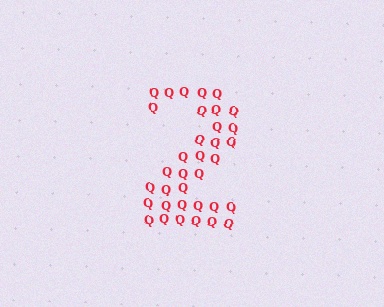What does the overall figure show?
The overall figure shows the digit 2.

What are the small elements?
The small elements are letter Q's.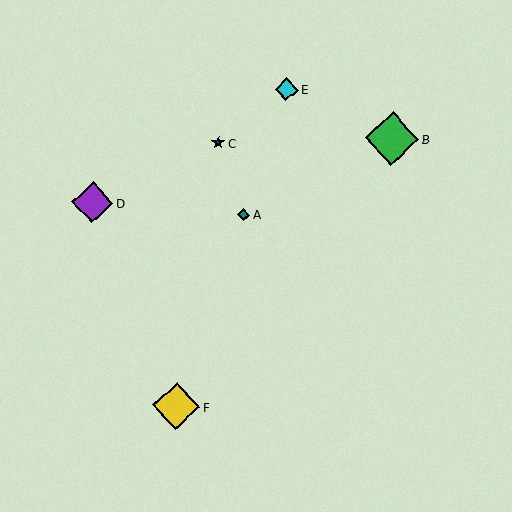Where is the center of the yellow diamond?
The center of the yellow diamond is at (176, 406).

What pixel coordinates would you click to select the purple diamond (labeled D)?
Click at (93, 203) to select the purple diamond D.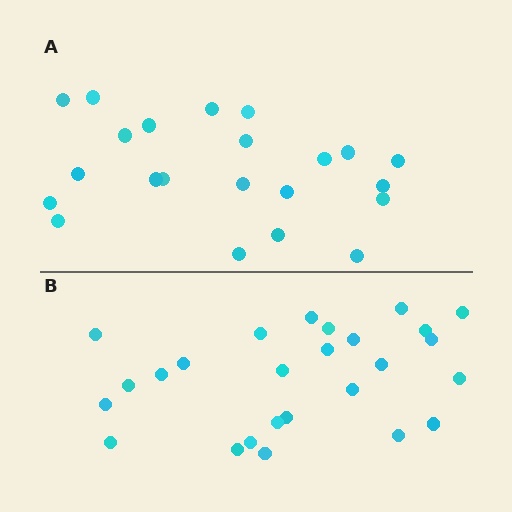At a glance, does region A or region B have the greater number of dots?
Region B (the bottom region) has more dots.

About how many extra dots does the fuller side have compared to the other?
Region B has about 4 more dots than region A.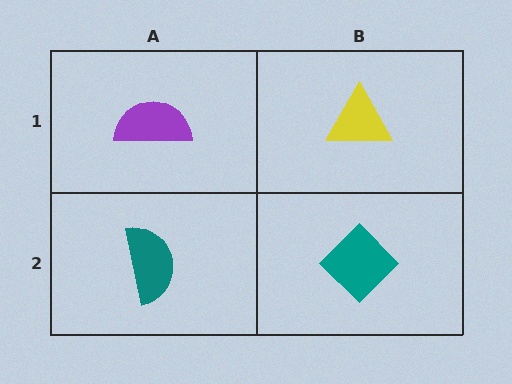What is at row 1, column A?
A purple semicircle.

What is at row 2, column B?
A teal diamond.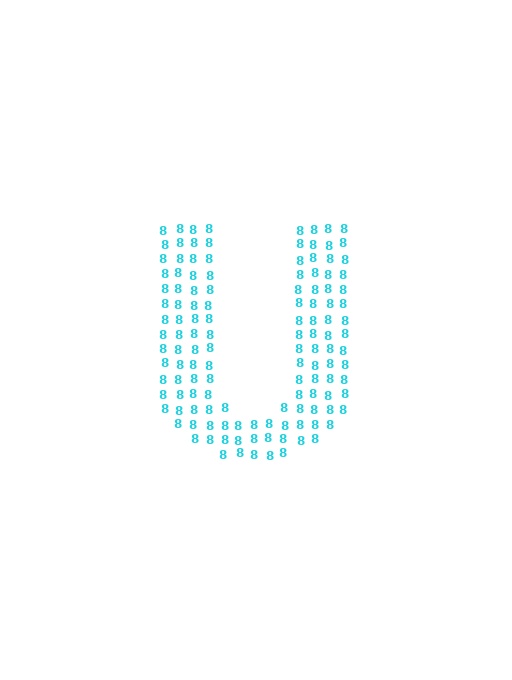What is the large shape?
The large shape is the letter U.